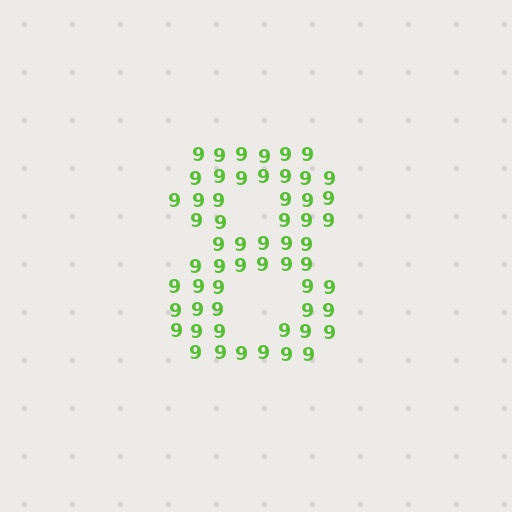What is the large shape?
The large shape is the digit 8.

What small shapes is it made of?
It is made of small digit 9's.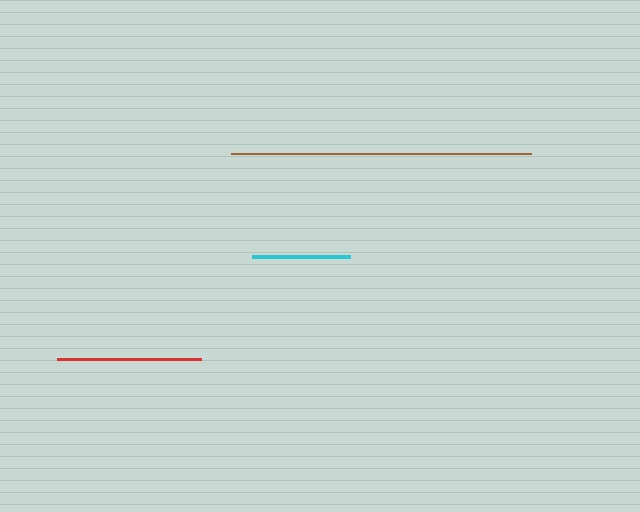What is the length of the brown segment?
The brown segment is approximately 300 pixels long.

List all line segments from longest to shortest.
From longest to shortest: brown, red, cyan.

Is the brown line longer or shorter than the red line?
The brown line is longer than the red line.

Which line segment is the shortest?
The cyan line is the shortest at approximately 97 pixels.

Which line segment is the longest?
The brown line is the longest at approximately 300 pixels.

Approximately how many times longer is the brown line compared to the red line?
The brown line is approximately 2.1 times the length of the red line.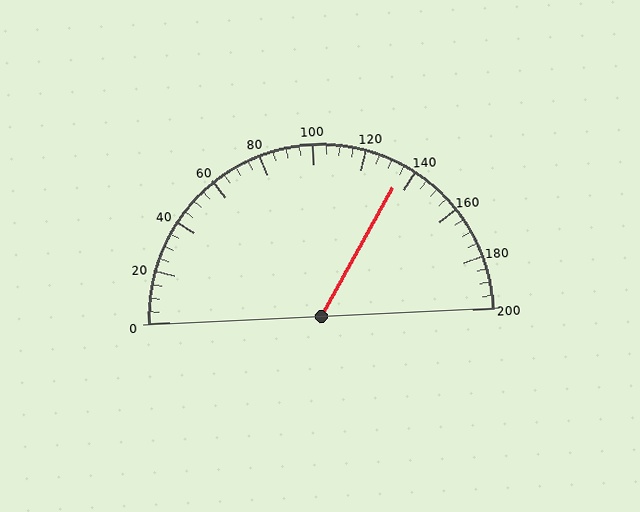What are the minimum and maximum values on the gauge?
The gauge ranges from 0 to 200.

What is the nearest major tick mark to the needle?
The nearest major tick mark is 140.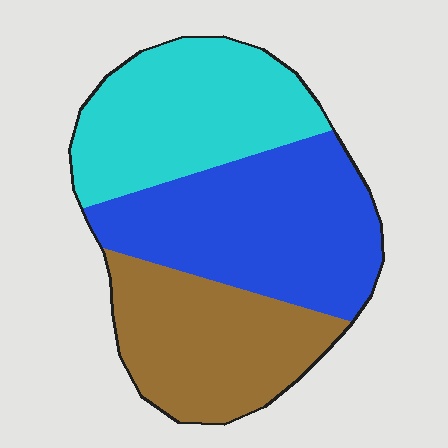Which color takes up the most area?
Blue, at roughly 40%.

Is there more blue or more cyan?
Blue.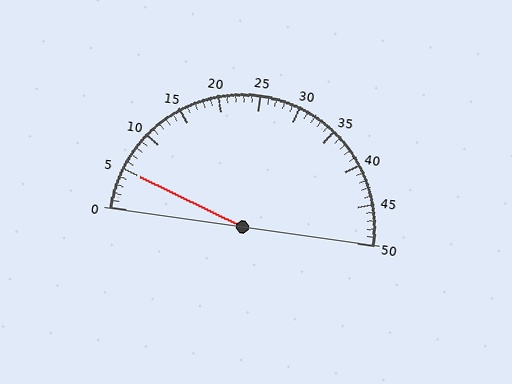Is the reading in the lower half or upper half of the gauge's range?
The reading is in the lower half of the range (0 to 50).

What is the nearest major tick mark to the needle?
The nearest major tick mark is 5.